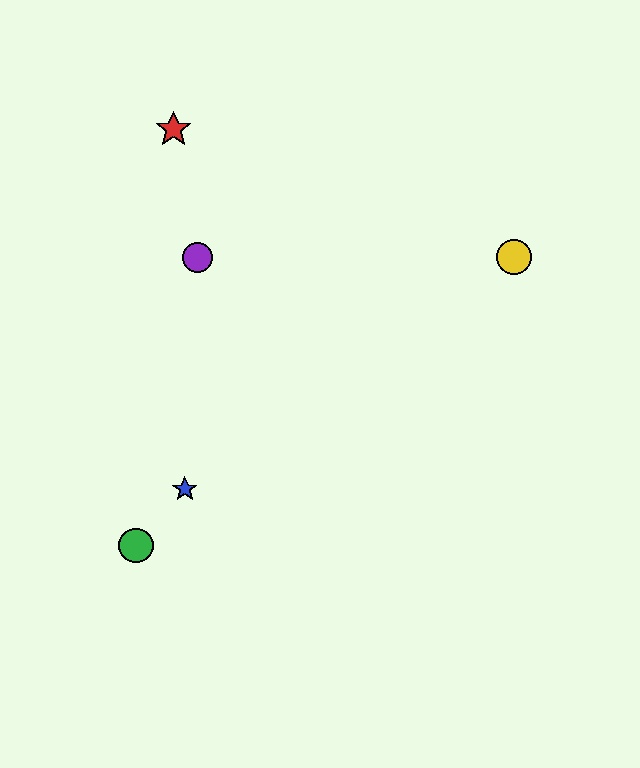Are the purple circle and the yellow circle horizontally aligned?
Yes, both are at y≈257.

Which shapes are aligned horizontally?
The yellow circle, the purple circle are aligned horizontally.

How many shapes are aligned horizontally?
2 shapes (the yellow circle, the purple circle) are aligned horizontally.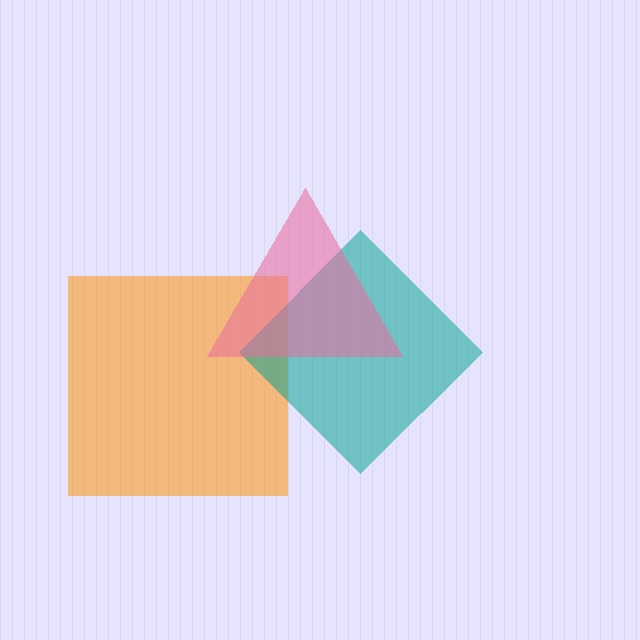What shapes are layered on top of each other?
The layered shapes are: an orange square, a teal diamond, a pink triangle.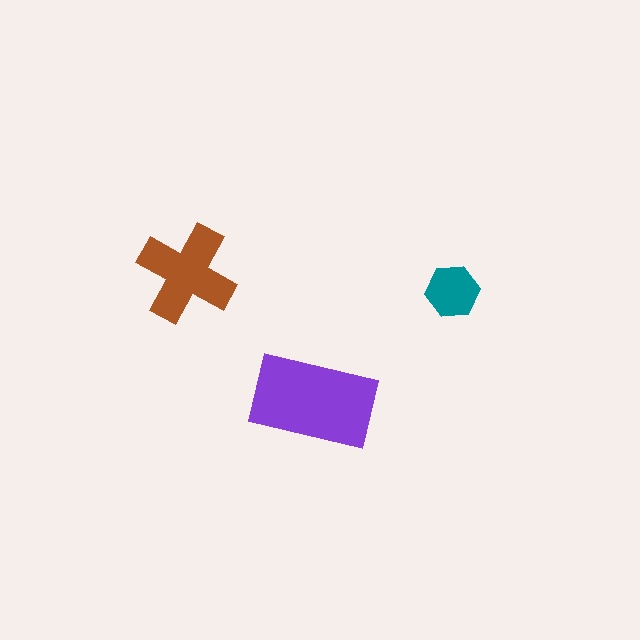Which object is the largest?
The purple rectangle.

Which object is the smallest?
The teal hexagon.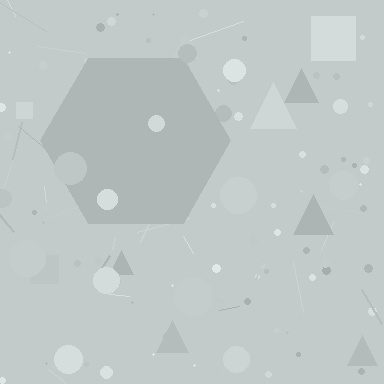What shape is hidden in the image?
A hexagon is hidden in the image.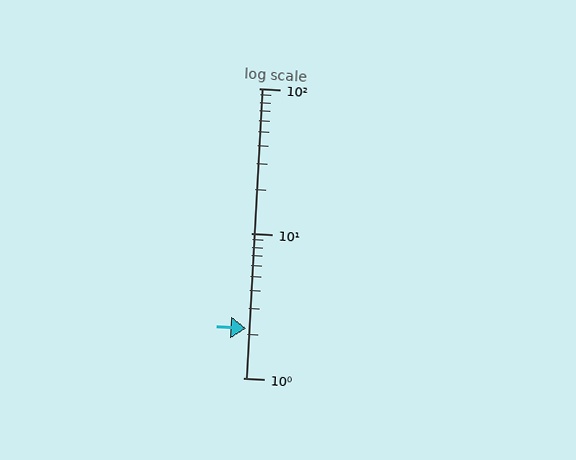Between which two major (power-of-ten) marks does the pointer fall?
The pointer is between 1 and 10.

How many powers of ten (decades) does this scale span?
The scale spans 2 decades, from 1 to 100.